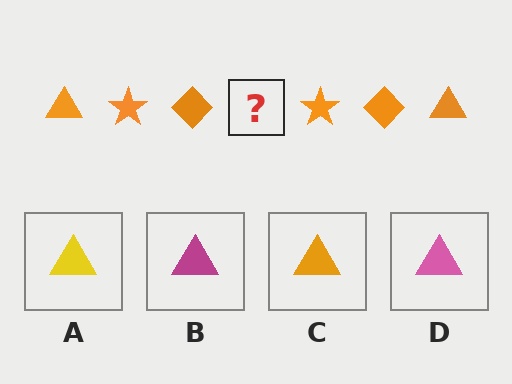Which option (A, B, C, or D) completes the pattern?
C.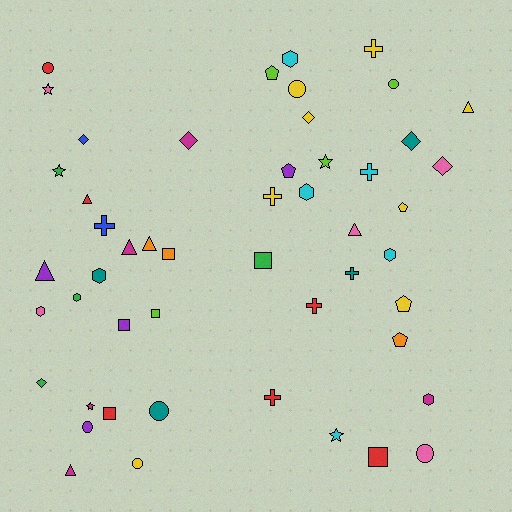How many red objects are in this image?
There are 6 red objects.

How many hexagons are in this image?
There are 7 hexagons.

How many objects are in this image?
There are 50 objects.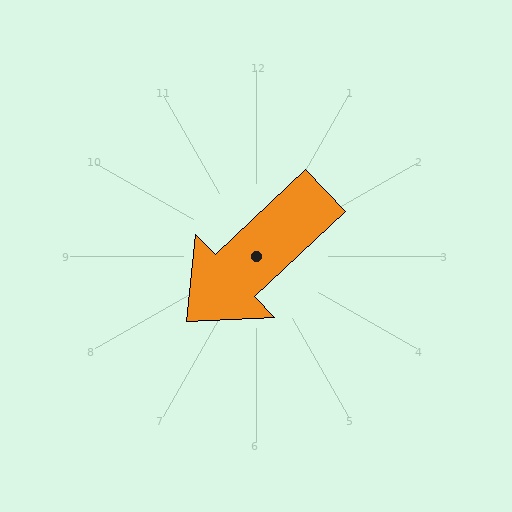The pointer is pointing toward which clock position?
Roughly 8 o'clock.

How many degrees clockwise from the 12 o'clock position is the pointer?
Approximately 227 degrees.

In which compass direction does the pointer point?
Southwest.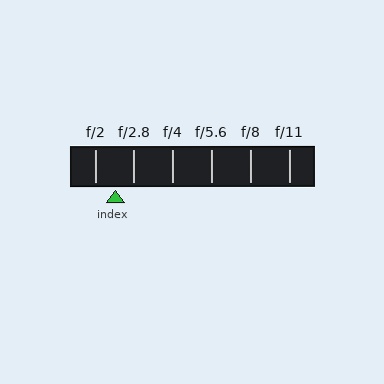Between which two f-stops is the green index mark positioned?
The index mark is between f/2 and f/2.8.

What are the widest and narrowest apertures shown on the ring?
The widest aperture shown is f/2 and the narrowest is f/11.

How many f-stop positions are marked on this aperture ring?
There are 6 f-stop positions marked.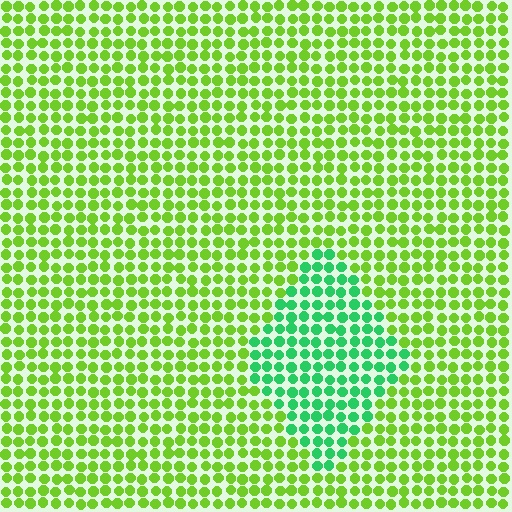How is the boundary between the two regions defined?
The boundary is defined purely by a slight shift in hue (about 48 degrees). Spacing, size, and orientation are identical on both sides.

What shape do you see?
I see a diamond.